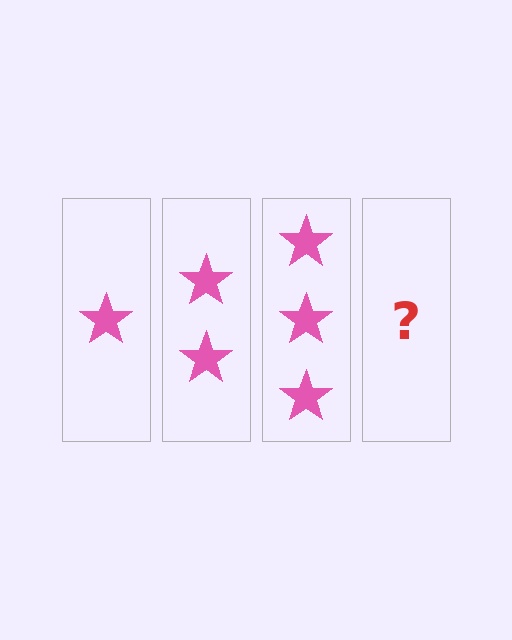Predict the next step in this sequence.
The next step is 4 stars.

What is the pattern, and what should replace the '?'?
The pattern is that each step adds one more star. The '?' should be 4 stars.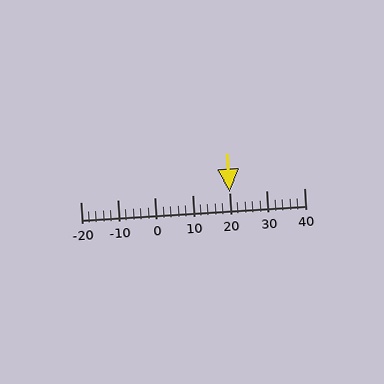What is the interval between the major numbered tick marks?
The major tick marks are spaced 10 units apart.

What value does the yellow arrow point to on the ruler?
The yellow arrow points to approximately 20.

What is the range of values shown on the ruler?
The ruler shows values from -20 to 40.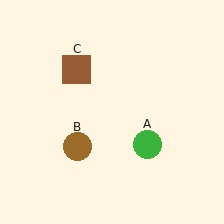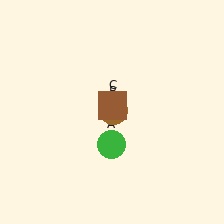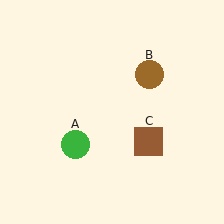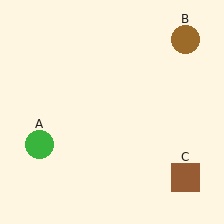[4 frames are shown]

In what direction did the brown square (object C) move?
The brown square (object C) moved down and to the right.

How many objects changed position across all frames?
3 objects changed position: green circle (object A), brown circle (object B), brown square (object C).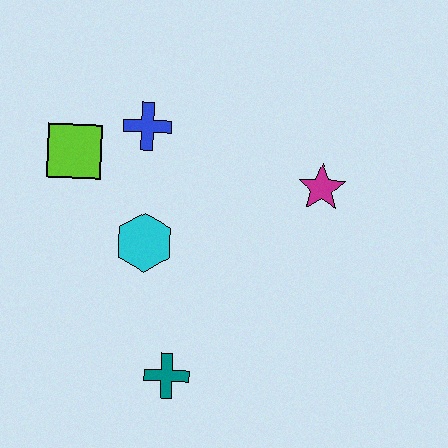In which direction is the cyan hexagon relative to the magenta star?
The cyan hexagon is to the left of the magenta star.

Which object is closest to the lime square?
The blue cross is closest to the lime square.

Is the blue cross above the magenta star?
Yes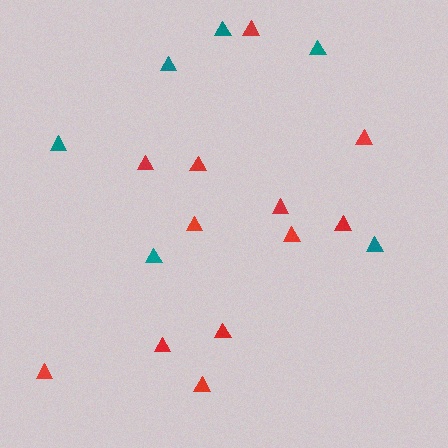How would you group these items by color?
There are 2 groups: one group of teal triangles (6) and one group of red triangles (12).